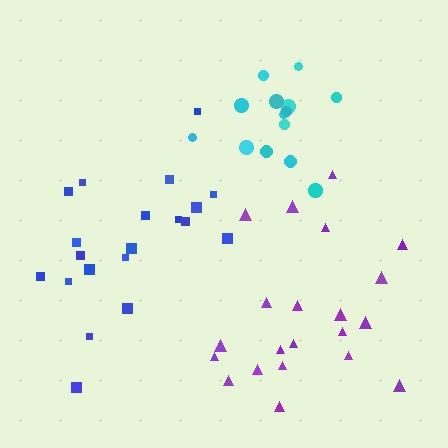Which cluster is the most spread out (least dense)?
Purple.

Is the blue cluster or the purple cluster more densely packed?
Blue.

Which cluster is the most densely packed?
Cyan.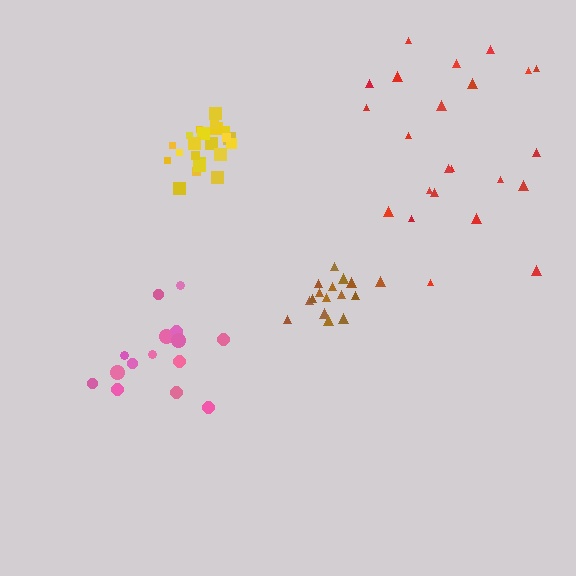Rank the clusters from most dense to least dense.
yellow, brown, pink, red.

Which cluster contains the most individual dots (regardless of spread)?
Red (23).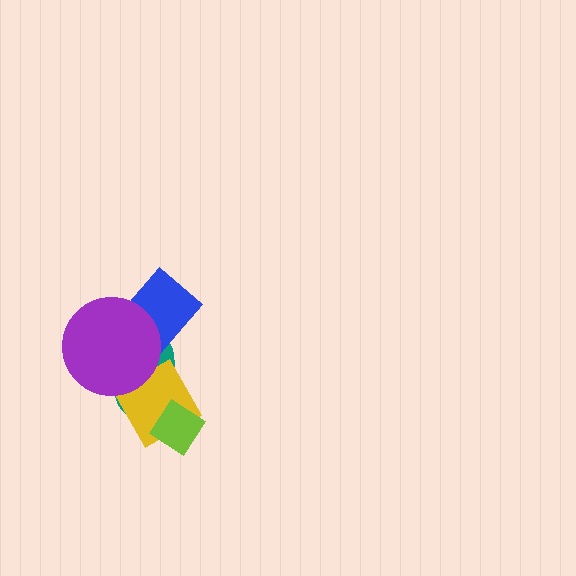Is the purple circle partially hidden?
No, no other shape covers it.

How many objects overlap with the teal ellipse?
4 objects overlap with the teal ellipse.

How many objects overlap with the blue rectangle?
2 objects overlap with the blue rectangle.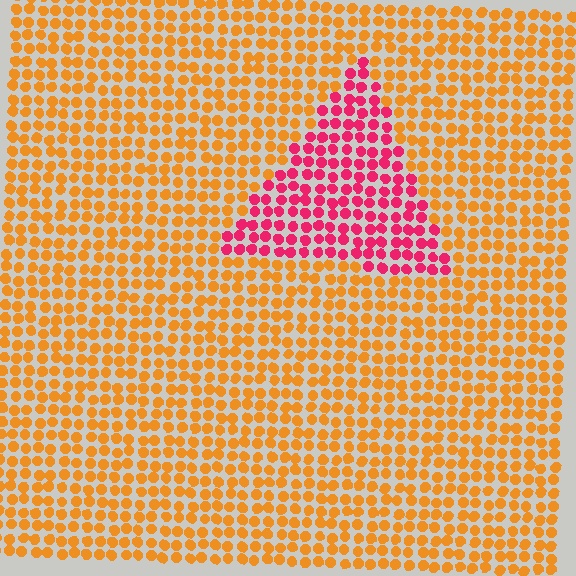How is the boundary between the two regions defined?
The boundary is defined purely by a slight shift in hue (about 54 degrees). Spacing, size, and orientation are identical on both sides.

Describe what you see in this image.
The image is filled with small orange elements in a uniform arrangement. A triangle-shaped region is visible where the elements are tinted to a slightly different hue, forming a subtle color boundary.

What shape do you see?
I see a triangle.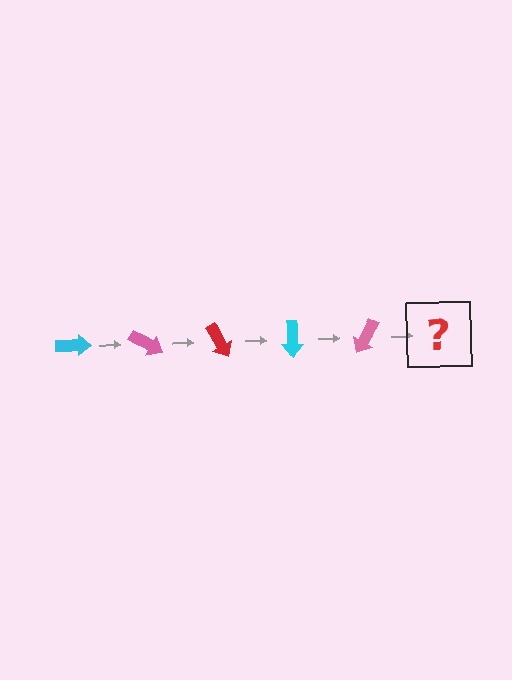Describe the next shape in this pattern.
It should be a red arrow, rotated 150 degrees from the start.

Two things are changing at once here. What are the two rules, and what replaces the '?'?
The two rules are that it rotates 30 degrees each step and the color cycles through cyan, pink, and red. The '?' should be a red arrow, rotated 150 degrees from the start.